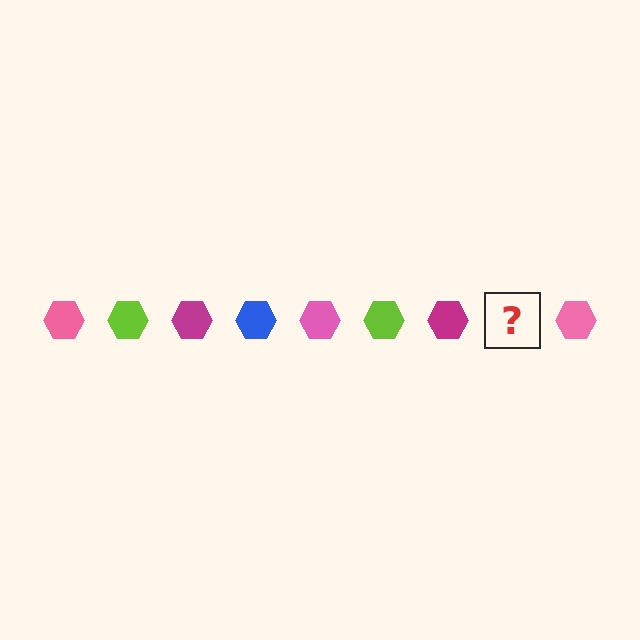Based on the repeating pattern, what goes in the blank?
The blank should be a blue hexagon.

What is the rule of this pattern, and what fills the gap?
The rule is that the pattern cycles through pink, lime, magenta, blue hexagons. The gap should be filled with a blue hexagon.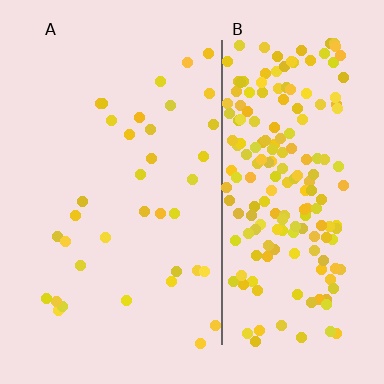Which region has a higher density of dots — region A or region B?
B (the right).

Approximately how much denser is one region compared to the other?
Approximately 5.8× — region B over region A.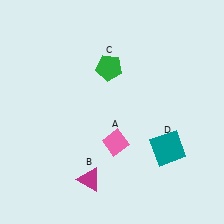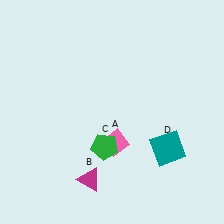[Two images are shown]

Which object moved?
The green pentagon (C) moved down.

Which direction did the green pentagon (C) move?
The green pentagon (C) moved down.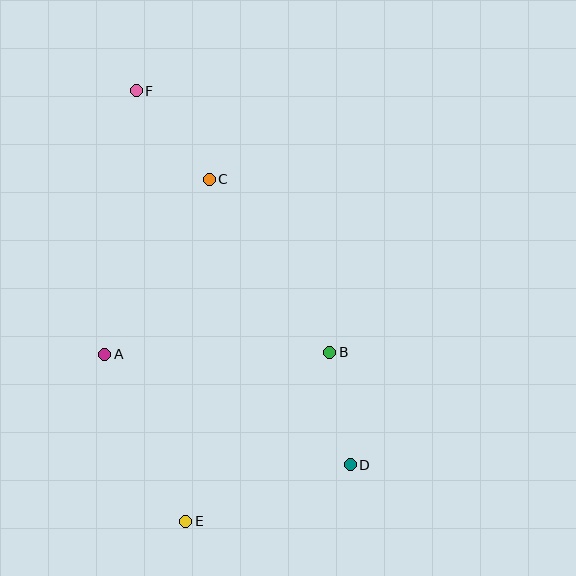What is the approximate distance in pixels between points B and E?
The distance between B and E is approximately 222 pixels.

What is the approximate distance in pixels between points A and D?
The distance between A and D is approximately 269 pixels.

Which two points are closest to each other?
Points C and F are closest to each other.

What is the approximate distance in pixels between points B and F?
The distance between B and F is approximately 325 pixels.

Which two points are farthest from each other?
Points E and F are farthest from each other.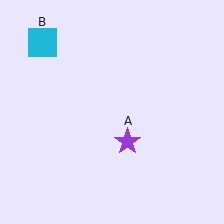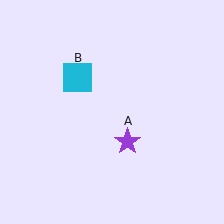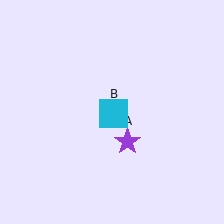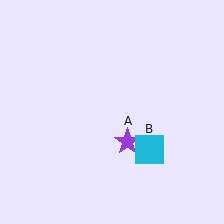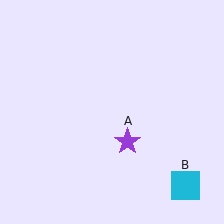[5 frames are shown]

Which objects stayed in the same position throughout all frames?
Purple star (object A) remained stationary.